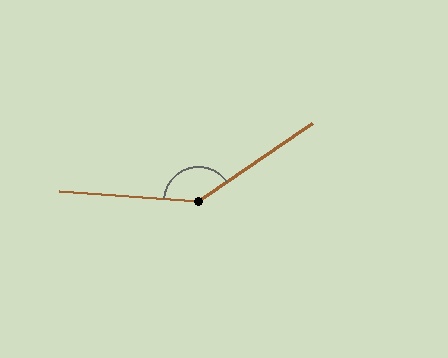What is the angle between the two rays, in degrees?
Approximately 141 degrees.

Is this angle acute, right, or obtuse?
It is obtuse.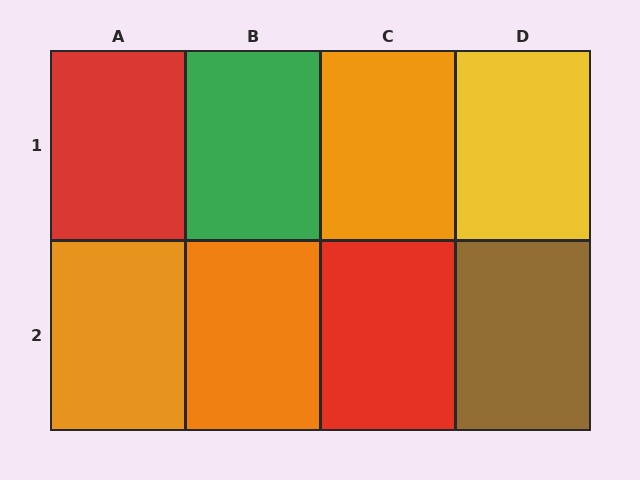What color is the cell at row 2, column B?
Orange.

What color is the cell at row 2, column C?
Red.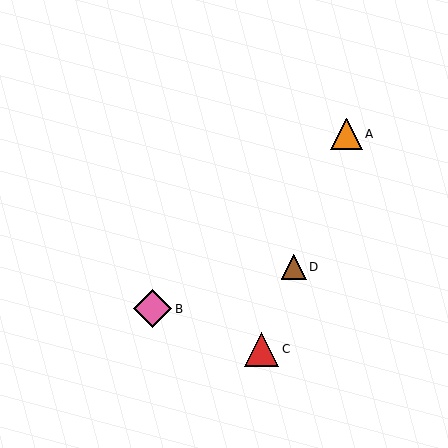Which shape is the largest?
The pink diamond (labeled B) is the largest.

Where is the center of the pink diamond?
The center of the pink diamond is at (153, 309).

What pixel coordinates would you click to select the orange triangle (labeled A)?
Click at (346, 134) to select the orange triangle A.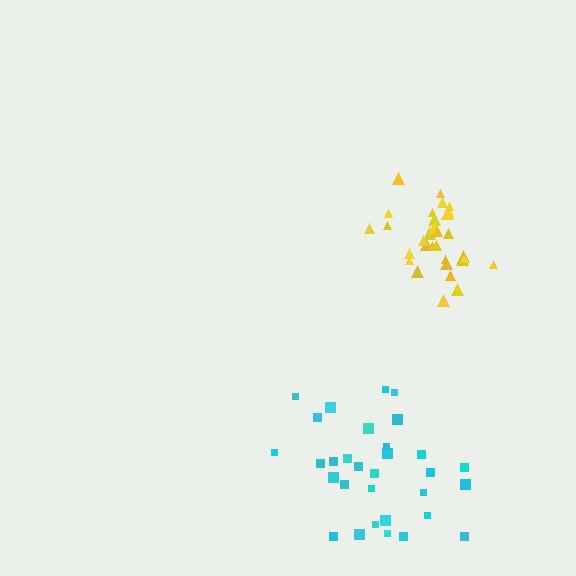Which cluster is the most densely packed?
Yellow.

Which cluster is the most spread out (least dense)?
Cyan.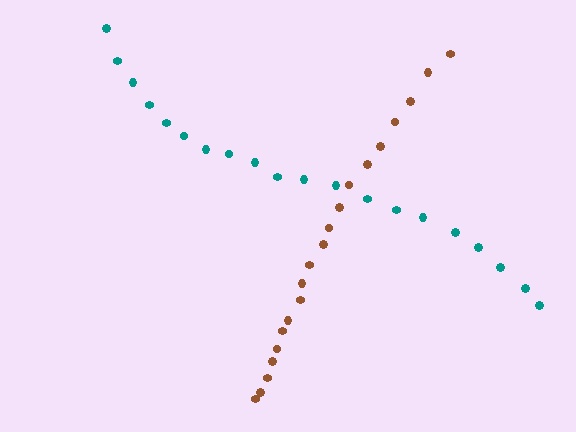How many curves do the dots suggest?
There are 2 distinct paths.